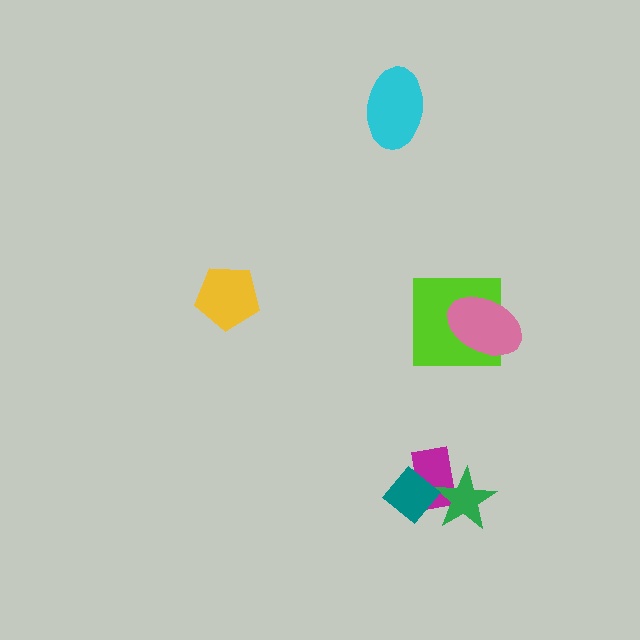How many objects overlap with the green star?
2 objects overlap with the green star.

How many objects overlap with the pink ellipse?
1 object overlaps with the pink ellipse.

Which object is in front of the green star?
The teal diamond is in front of the green star.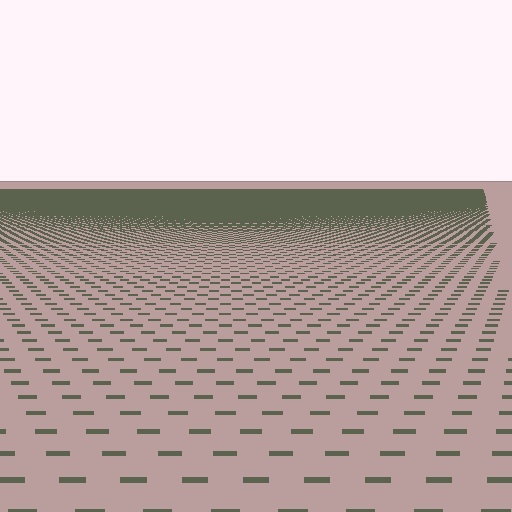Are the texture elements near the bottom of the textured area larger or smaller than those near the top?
Larger. Near the bottom, elements are closer to the viewer and appear at a bigger on-screen size.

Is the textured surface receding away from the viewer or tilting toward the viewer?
The surface is receding away from the viewer. Texture elements get smaller and denser toward the top.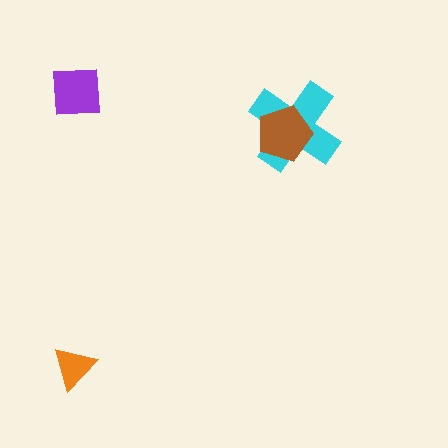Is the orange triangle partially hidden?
No, no other shape covers it.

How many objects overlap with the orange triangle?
0 objects overlap with the orange triangle.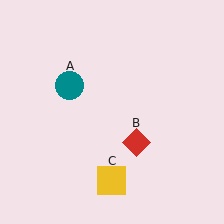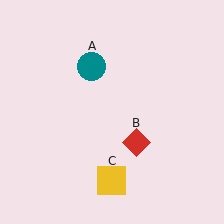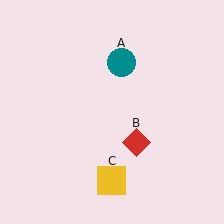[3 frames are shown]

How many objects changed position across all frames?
1 object changed position: teal circle (object A).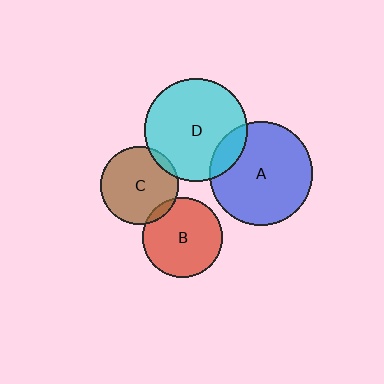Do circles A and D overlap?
Yes.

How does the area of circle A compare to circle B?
Approximately 1.7 times.